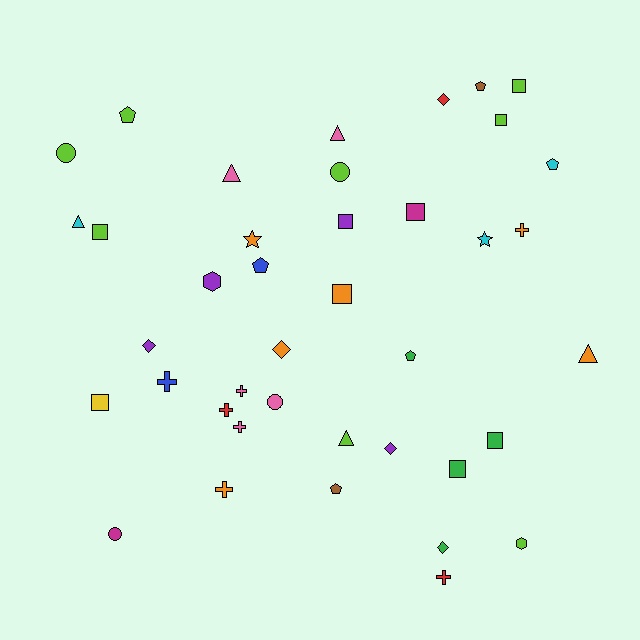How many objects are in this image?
There are 40 objects.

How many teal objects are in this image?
There are no teal objects.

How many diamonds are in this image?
There are 5 diamonds.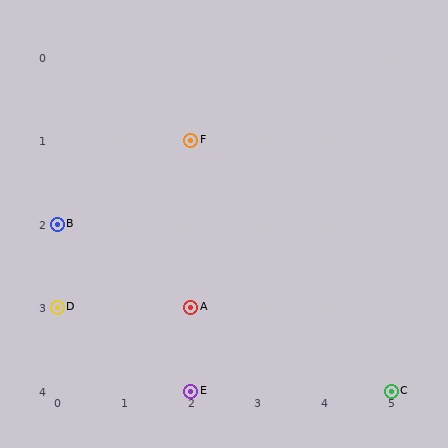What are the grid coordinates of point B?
Point B is at grid coordinates (0, 2).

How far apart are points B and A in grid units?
Points B and A are 2 columns and 1 row apart (about 2.2 grid units diagonally).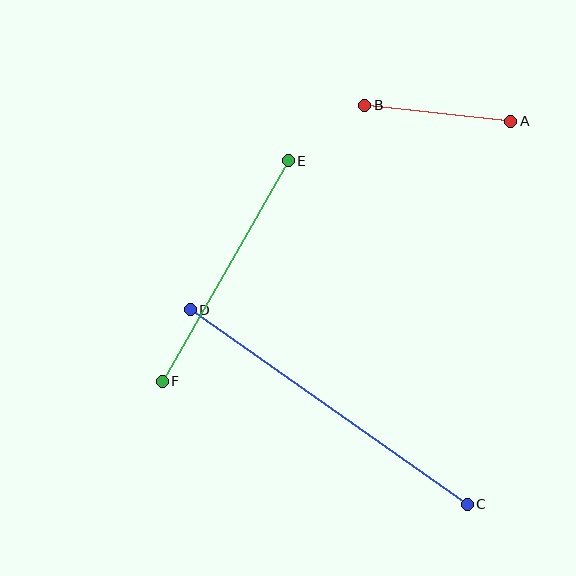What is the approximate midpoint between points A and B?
The midpoint is at approximately (438, 113) pixels.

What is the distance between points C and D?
The distance is approximately 338 pixels.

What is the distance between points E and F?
The distance is approximately 254 pixels.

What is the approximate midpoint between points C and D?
The midpoint is at approximately (329, 407) pixels.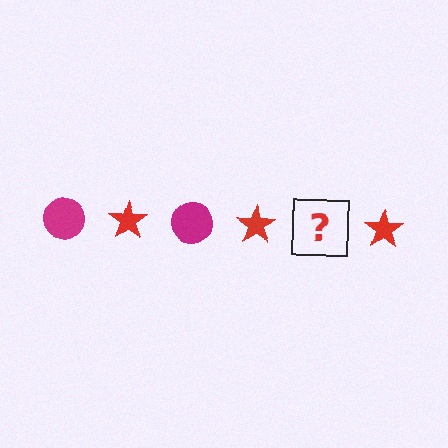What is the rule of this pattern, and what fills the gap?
The rule is that the pattern alternates between magenta circle and red star. The gap should be filled with a magenta circle.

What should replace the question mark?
The question mark should be replaced with a magenta circle.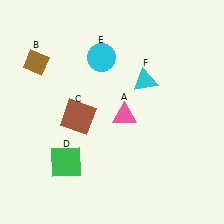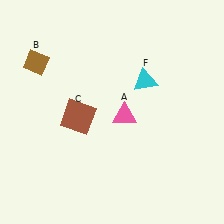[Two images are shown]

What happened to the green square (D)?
The green square (D) was removed in Image 2. It was in the bottom-left area of Image 1.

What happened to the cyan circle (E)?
The cyan circle (E) was removed in Image 2. It was in the top-left area of Image 1.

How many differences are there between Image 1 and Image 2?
There are 2 differences between the two images.